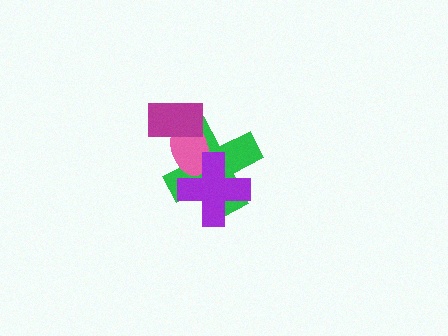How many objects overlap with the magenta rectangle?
2 objects overlap with the magenta rectangle.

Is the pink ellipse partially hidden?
Yes, it is partially covered by another shape.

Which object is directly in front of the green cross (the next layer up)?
The pink ellipse is directly in front of the green cross.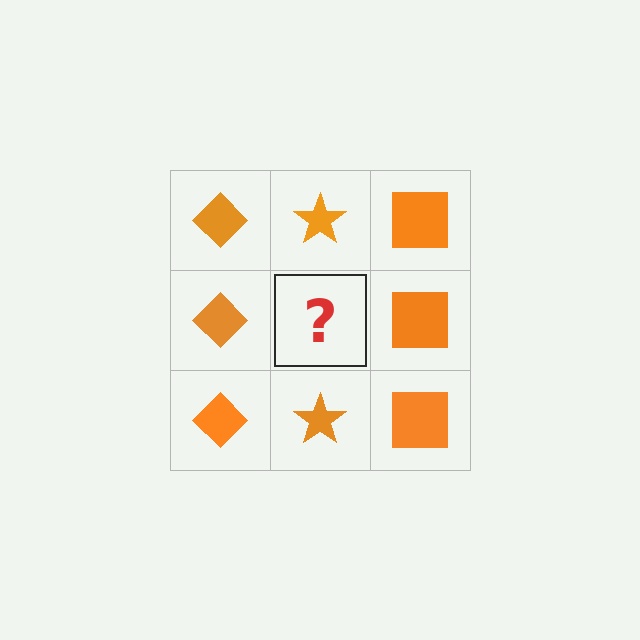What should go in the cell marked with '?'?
The missing cell should contain an orange star.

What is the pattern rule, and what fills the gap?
The rule is that each column has a consistent shape. The gap should be filled with an orange star.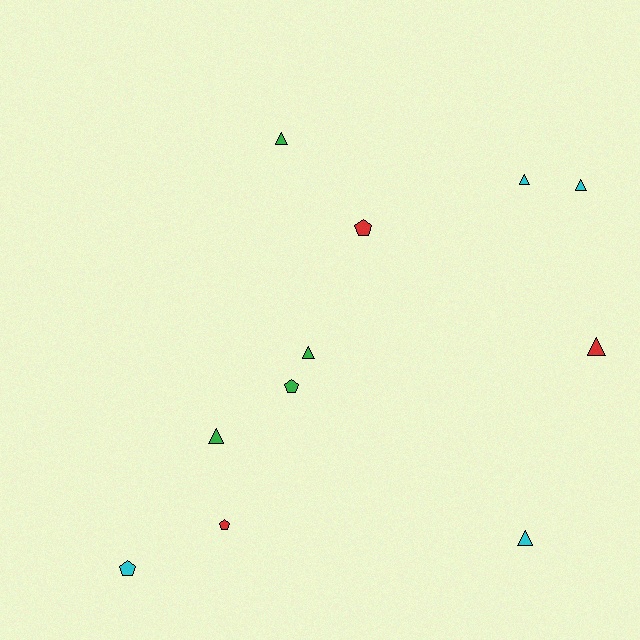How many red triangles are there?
There is 1 red triangle.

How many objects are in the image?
There are 11 objects.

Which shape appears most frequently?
Triangle, with 7 objects.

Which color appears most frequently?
Green, with 4 objects.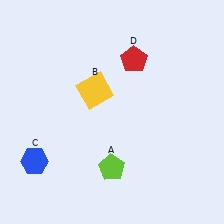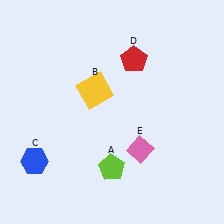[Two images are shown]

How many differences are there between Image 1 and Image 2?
There is 1 difference between the two images.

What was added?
A pink diamond (E) was added in Image 2.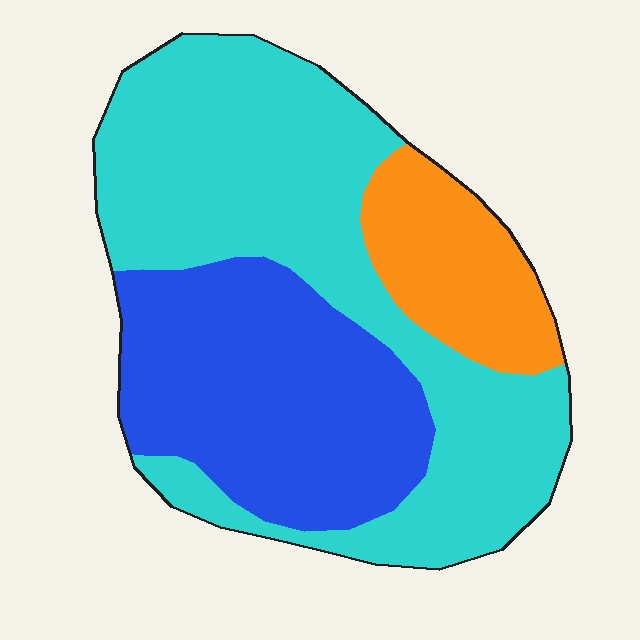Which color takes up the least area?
Orange, at roughly 15%.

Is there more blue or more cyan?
Cyan.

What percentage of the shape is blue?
Blue takes up about one third (1/3) of the shape.